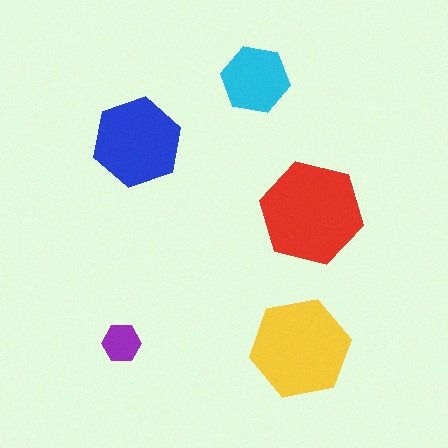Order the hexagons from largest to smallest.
the red one, the yellow one, the blue one, the cyan one, the purple one.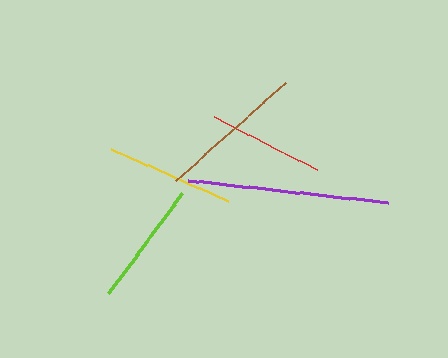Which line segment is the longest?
The purple line is the longest at approximately 200 pixels.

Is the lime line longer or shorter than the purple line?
The purple line is longer than the lime line.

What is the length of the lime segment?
The lime segment is approximately 125 pixels long.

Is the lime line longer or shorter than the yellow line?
The yellow line is longer than the lime line.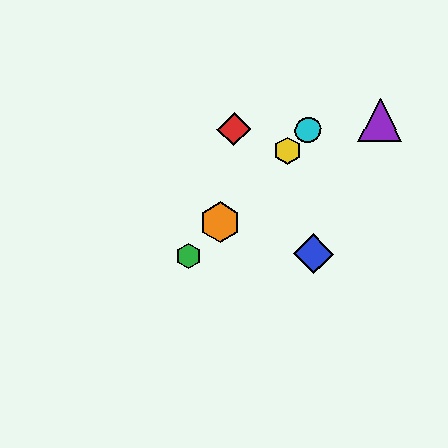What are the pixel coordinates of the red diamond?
The red diamond is at (234, 129).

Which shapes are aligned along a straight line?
The green hexagon, the yellow hexagon, the orange hexagon, the cyan circle are aligned along a straight line.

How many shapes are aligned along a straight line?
4 shapes (the green hexagon, the yellow hexagon, the orange hexagon, the cyan circle) are aligned along a straight line.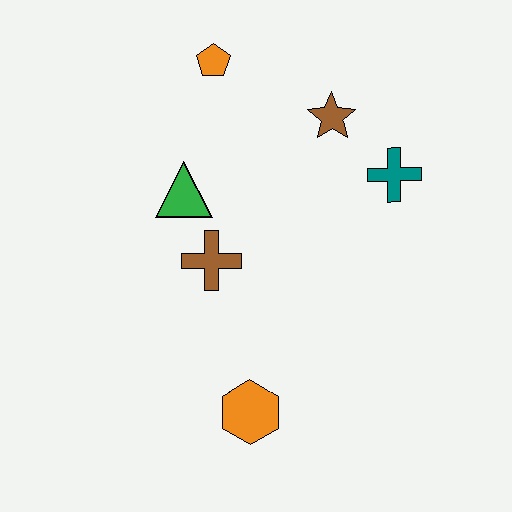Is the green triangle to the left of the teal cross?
Yes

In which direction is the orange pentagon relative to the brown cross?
The orange pentagon is above the brown cross.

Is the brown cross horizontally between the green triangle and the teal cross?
Yes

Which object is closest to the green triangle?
The brown cross is closest to the green triangle.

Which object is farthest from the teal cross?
The orange hexagon is farthest from the teal cross.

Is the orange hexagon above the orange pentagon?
No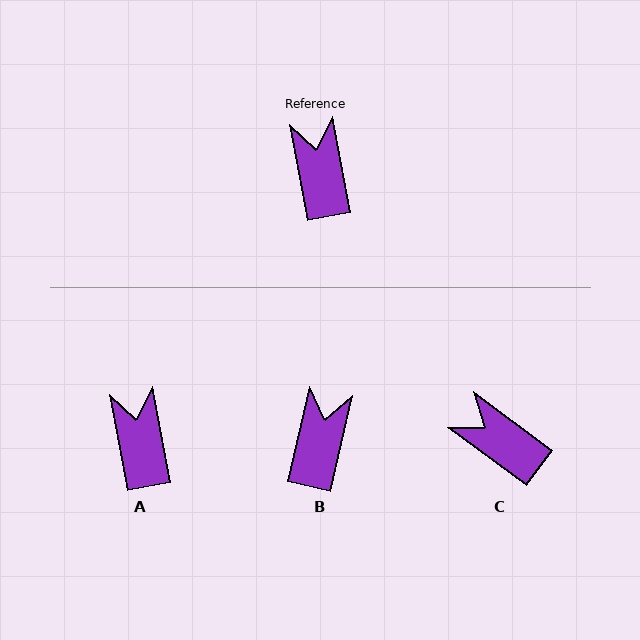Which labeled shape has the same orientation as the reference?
A.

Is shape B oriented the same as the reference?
No, it is off by about 23 degrees.